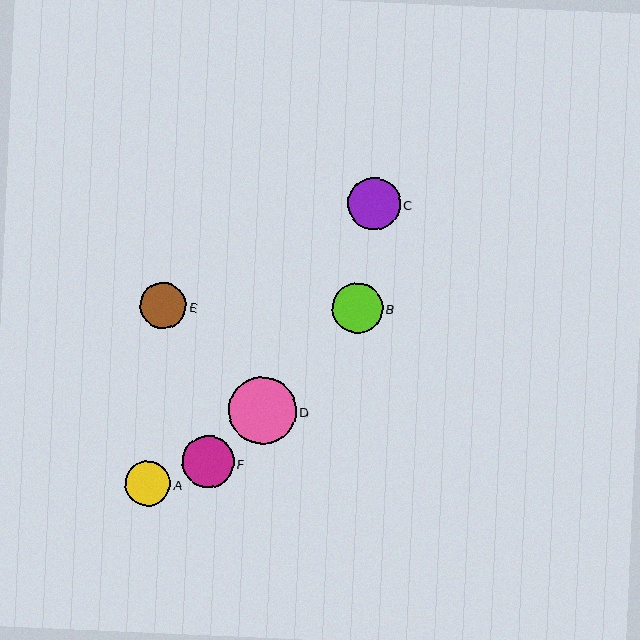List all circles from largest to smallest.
From largest to smallest: D, C, F, B, E, A.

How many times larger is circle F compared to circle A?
Circle F is approximately 1.2 times the size of circle A.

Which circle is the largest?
Circle D is the largest with a size of approximately 67 pixels.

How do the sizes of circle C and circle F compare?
Circle C and circle F are approximately the same size.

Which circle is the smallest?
Circle A is the smallest with a size of approximately 45 pixels.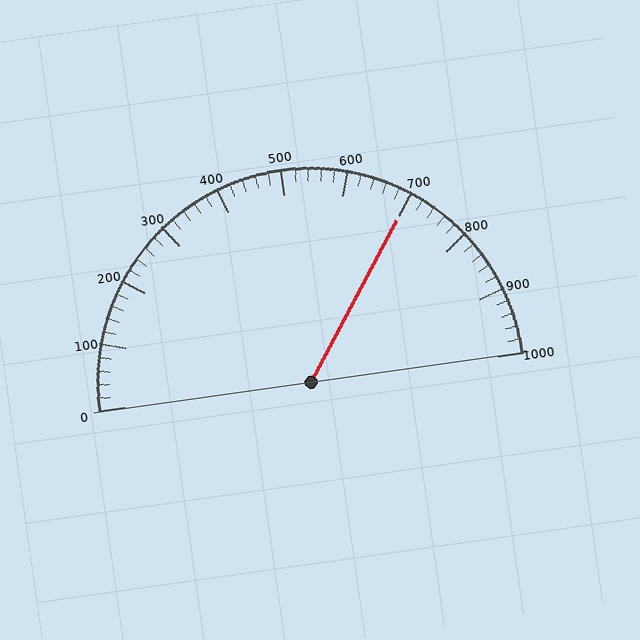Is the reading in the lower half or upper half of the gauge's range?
The reading is in the upper half of the range (0 to 1000).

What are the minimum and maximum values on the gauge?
The gauge ranges from 0 to 1000.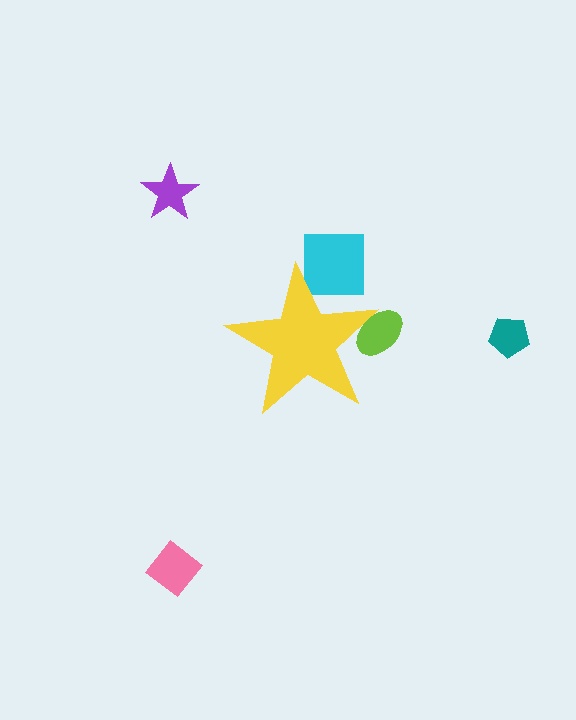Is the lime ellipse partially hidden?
Yes, the lime ellipse is partially hidden behind the yellow star.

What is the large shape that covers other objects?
A yellow star.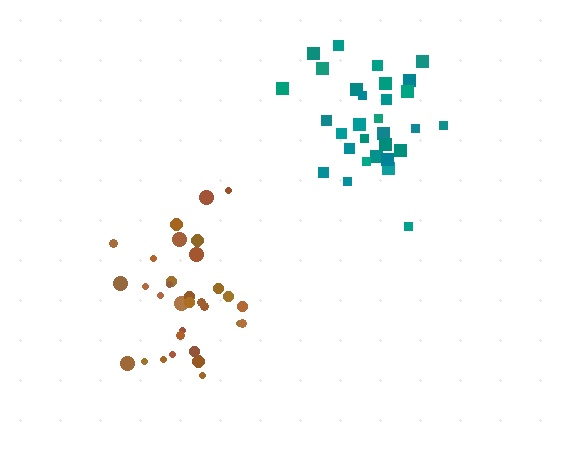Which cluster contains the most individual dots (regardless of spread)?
Brown (32).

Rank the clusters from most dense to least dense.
teal, brown.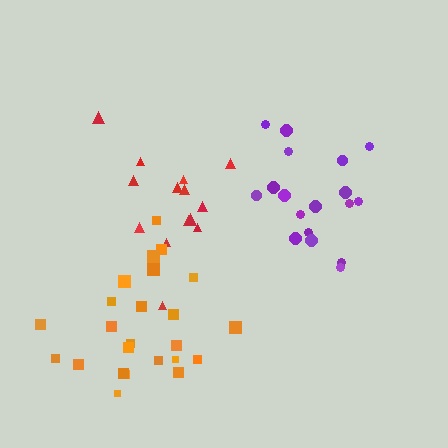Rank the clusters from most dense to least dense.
purple, orange, red.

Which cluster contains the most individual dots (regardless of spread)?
Orange (25).